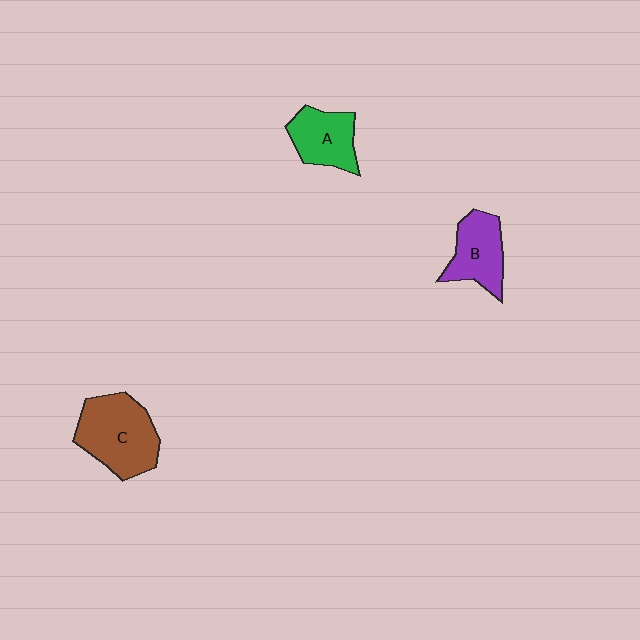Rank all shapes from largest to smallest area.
From largest to smallest: C (brown), B (purple), A (green).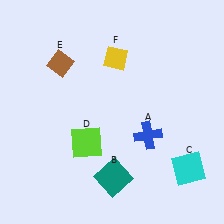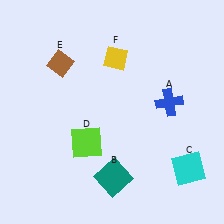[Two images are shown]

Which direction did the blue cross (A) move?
The blue cross (A) moved up.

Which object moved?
The blue cross (A) moved up.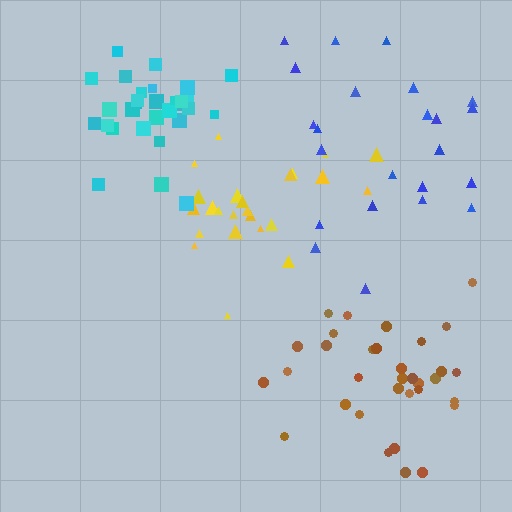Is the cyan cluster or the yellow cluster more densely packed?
Cyan.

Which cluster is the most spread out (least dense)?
Blue.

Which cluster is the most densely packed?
Cyan.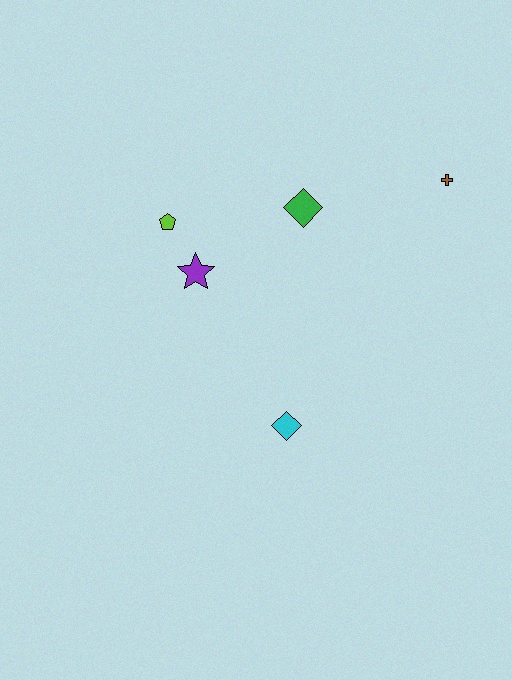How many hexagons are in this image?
There are no hexagons.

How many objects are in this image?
There are 5 objects.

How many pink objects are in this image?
There are no pink objects.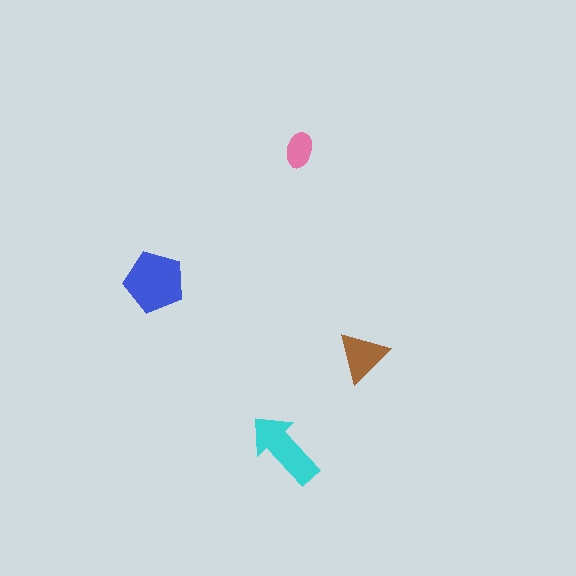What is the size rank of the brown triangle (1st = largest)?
3rd.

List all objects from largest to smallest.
The blue pentagon, the cyan arrow, the brown triangle, the pink ellipse.